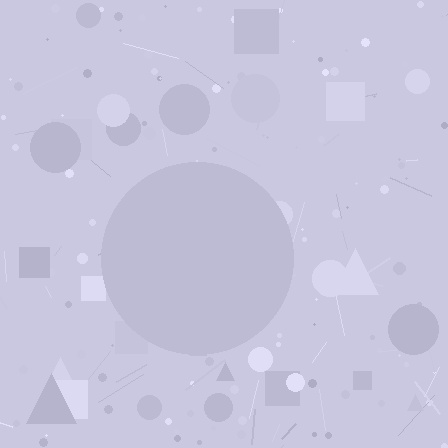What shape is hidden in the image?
A circle is hidden in the image.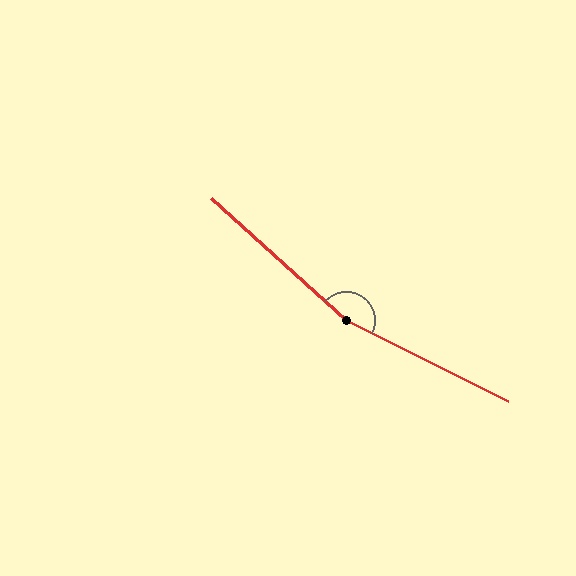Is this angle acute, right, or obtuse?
It is obtuse.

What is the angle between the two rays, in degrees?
Approximately 164 degrees.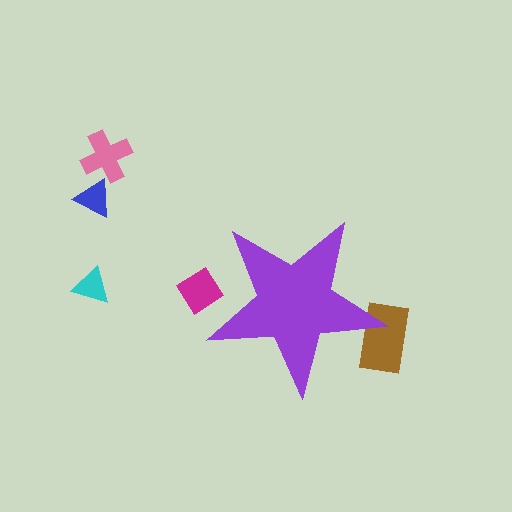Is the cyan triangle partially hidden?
No, the cyan triangle is fully visible.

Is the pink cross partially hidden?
No, the pink cross is fully visible.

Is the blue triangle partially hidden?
No, the blue triangle is fully visible.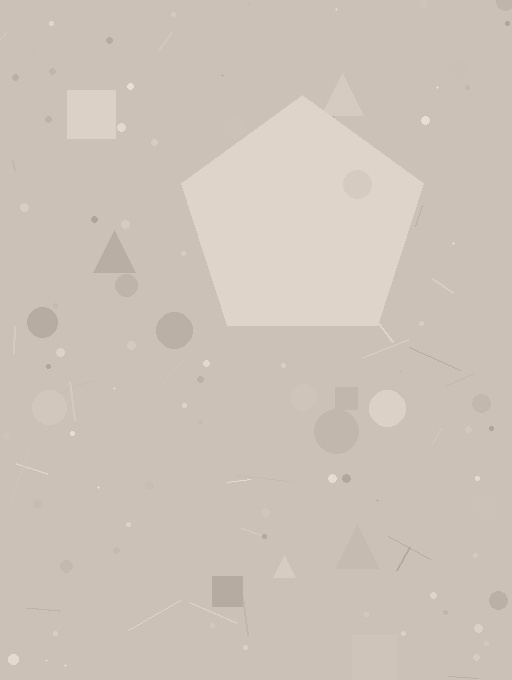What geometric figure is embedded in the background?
A pentagon is embedded in the background.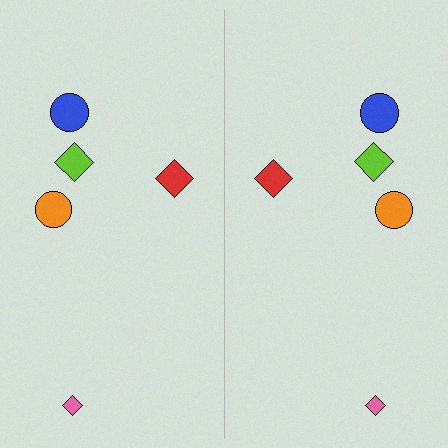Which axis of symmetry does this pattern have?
The pattern has a vertical axis of symmetry running through the center of the image.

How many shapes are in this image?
There are 10 shapes in this image.